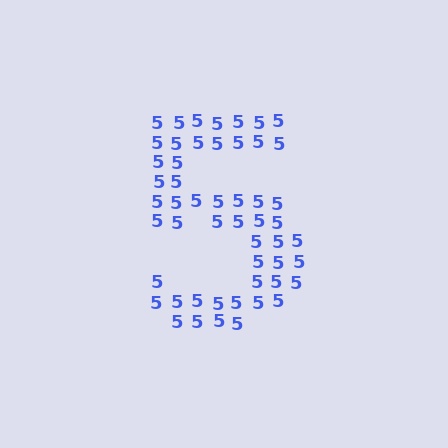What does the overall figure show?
The overall figure shows the digit 5.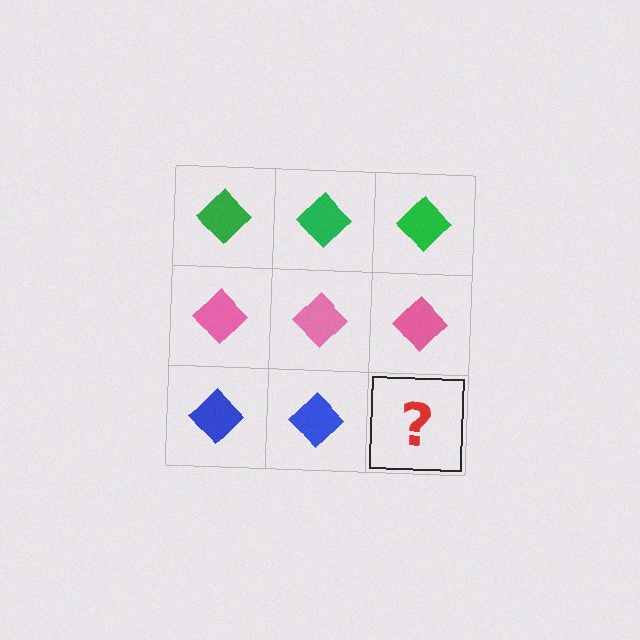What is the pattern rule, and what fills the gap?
The rule is that each row has a consistent color. The gap should be filled with a blue diamond.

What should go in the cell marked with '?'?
The missing cell should contain a blue diamond.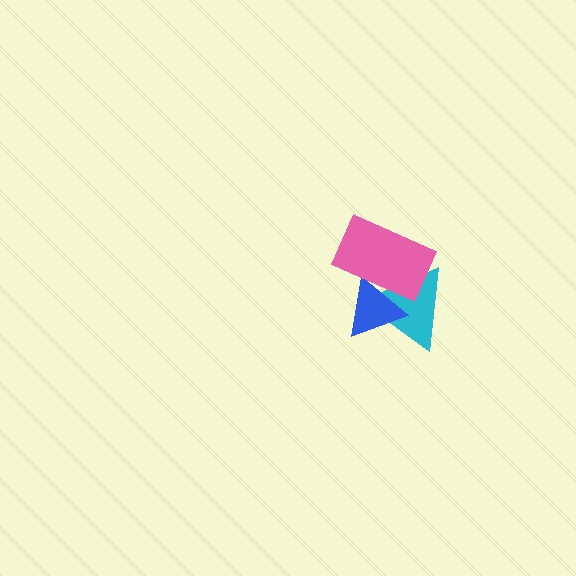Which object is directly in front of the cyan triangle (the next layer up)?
The blue triangle is directly in front of the cyan triangle.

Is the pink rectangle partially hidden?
No, no other shape covers it.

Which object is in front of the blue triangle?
The pink rectangle is in front of the blue triangle.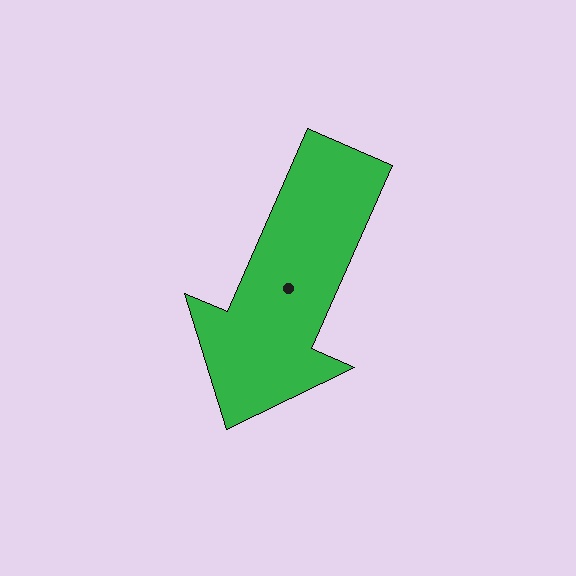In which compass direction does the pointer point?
Southwest.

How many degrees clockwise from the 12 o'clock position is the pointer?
Approximately 204 degrees.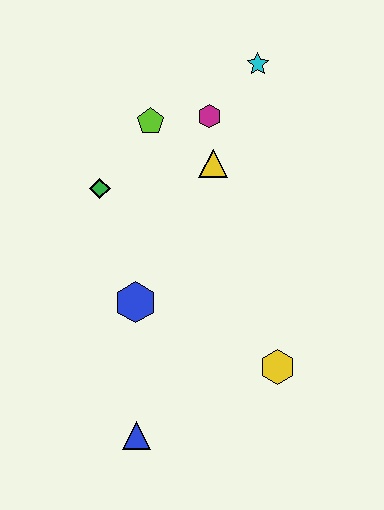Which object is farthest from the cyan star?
The blue triangle is farthest from the cyan star.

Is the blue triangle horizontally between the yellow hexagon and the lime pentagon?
No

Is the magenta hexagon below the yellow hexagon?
No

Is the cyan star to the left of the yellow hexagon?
Yes